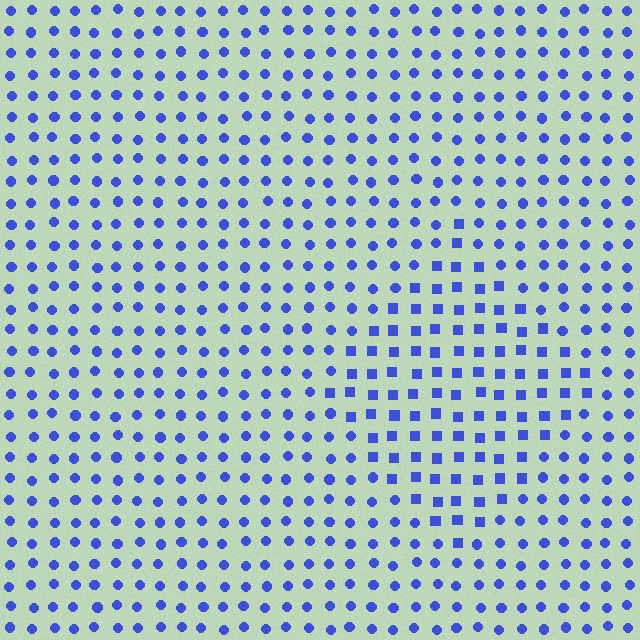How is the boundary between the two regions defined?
The boundary is defined by a change in element shape: squares inside vs. circles outside. All elements share the same color and spacing.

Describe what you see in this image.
The image is filled with small blue elements arranged in a uniform grid. A diamond-shaped region contains squares, while the surrounding area contains circles. The boundary is defined purely by the change in element shape.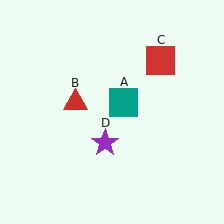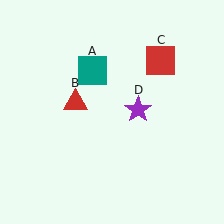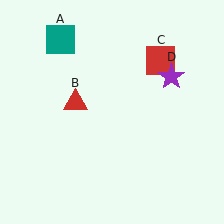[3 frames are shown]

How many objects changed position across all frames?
2 objects changed position: teal square (object A), purple star (object D).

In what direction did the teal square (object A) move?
The teal square (object A) moved up and to the left.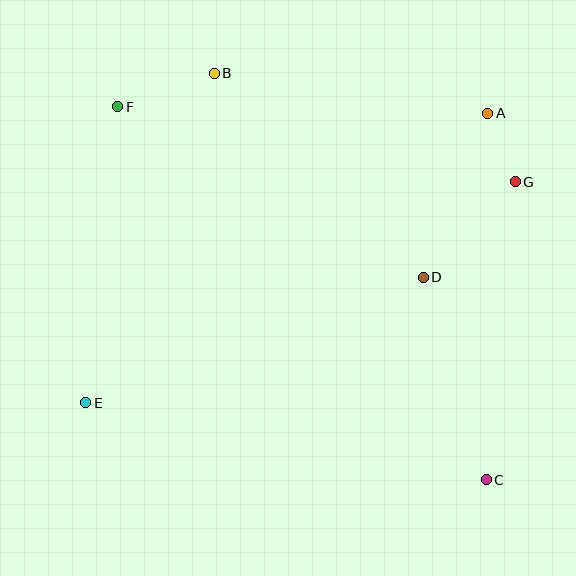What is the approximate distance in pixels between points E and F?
The distance between E and F is approximately 298 pixels.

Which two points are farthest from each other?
Points C and F are farthest from each other.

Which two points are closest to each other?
Points A and G are closest to each other.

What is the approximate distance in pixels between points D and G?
The distance between D and G is approximately 133 pixels.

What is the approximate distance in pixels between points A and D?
The distance between A and D is approximately 176 pixels.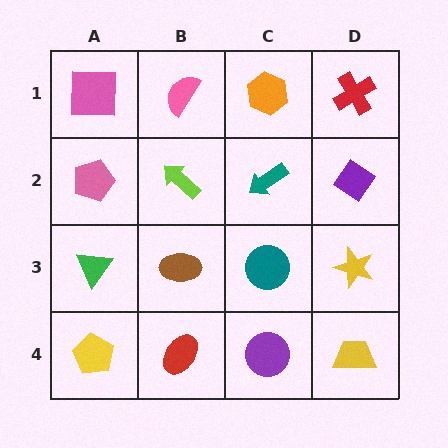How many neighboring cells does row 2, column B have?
4.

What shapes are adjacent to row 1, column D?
A purple diamond (row 2, column D), an orange hexagon (row 1, column C).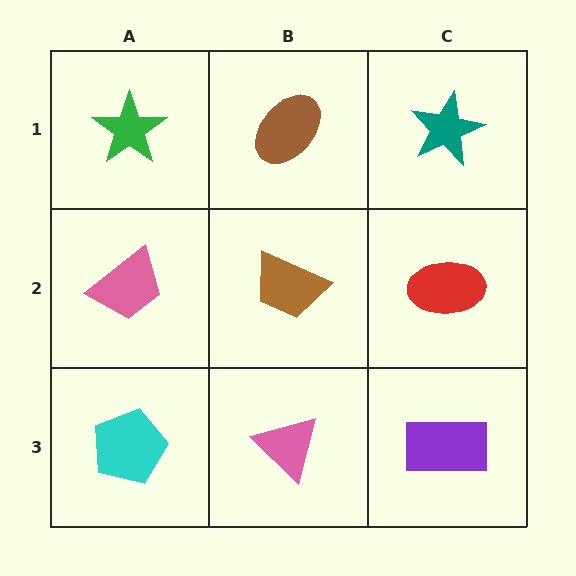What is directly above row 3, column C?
A red ellipse.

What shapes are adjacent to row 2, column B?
A brown ellipse (row 1, column B), a pink triangle (row 3, column B), a pink trapezoid (row 2, column A), a red ellipse (row 2, column C).